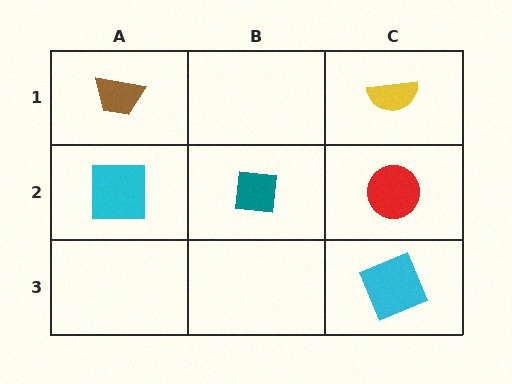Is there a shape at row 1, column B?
No, that cell is empty.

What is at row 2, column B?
A teal square.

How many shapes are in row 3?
1 shape.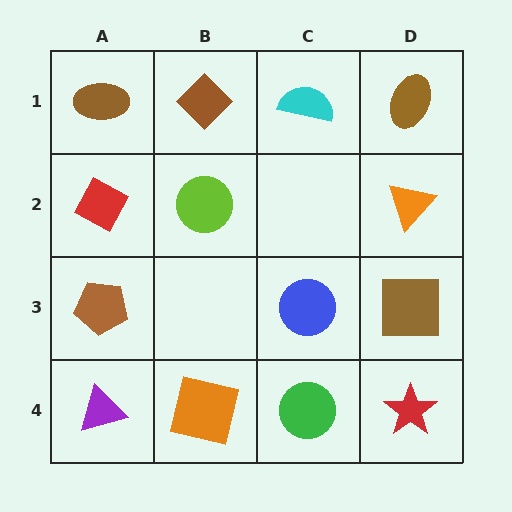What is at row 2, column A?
A red diamond.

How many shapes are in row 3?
3 shapes.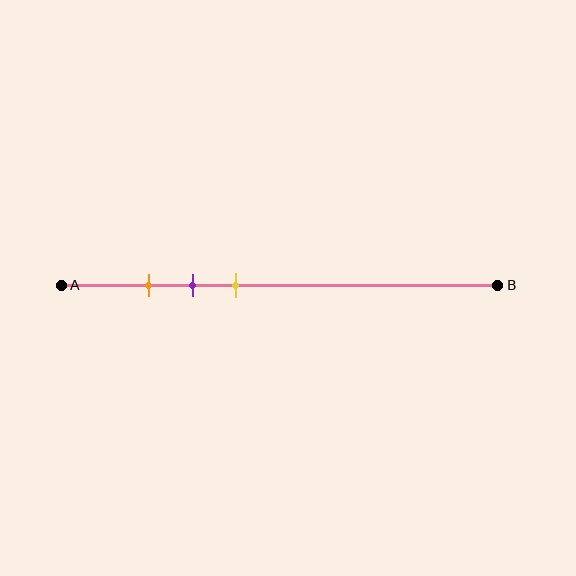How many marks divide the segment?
There are 3 marks dividing the segment.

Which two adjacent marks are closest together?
The orange and purple marks are the closest adjacent pair.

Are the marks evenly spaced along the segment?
Yes, the marks are approximately evenly spaced.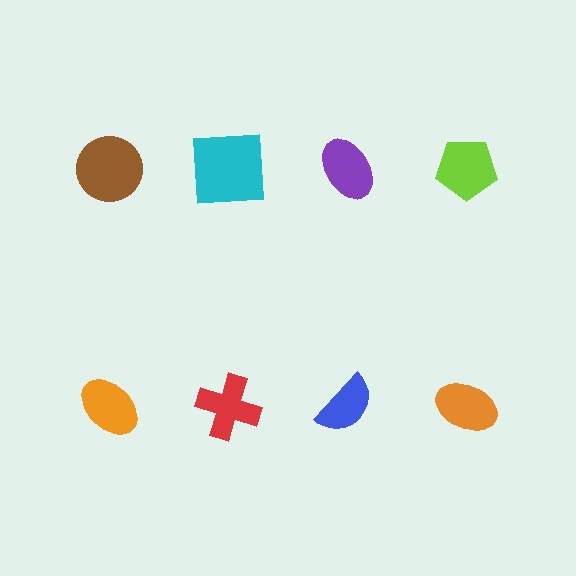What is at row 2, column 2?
A red cross.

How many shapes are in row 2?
4 shapes.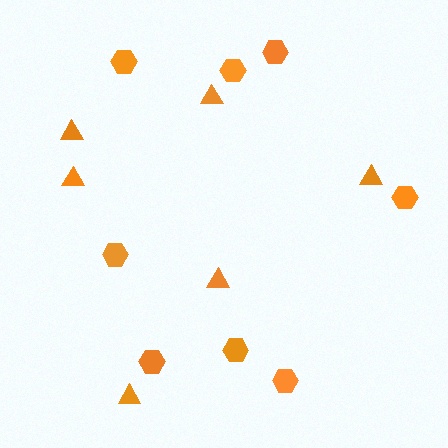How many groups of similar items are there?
There are 2 groups: one group of triangles (6) and one group of hexagons (8).